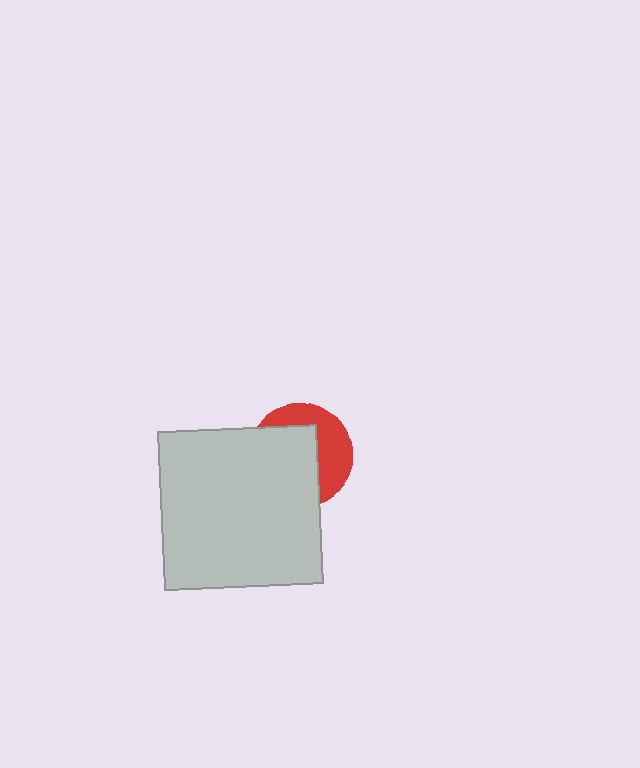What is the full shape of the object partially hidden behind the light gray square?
The partially hidden object is a red circle.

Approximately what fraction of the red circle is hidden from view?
Roughly 60% of the red circle is hidden behind the light gray square.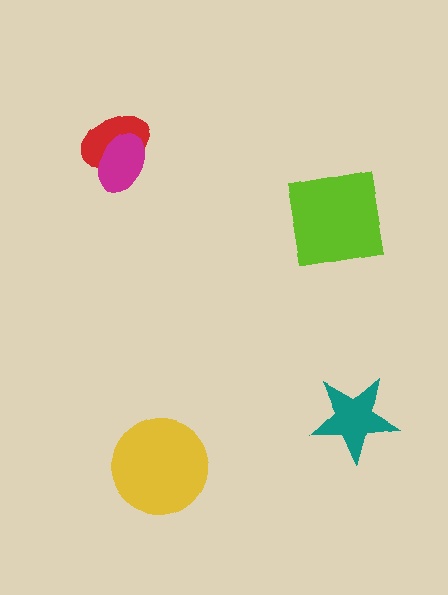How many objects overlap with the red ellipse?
1 object overlaps with the red ellipse.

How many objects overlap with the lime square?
0 objects overlap with the lime square.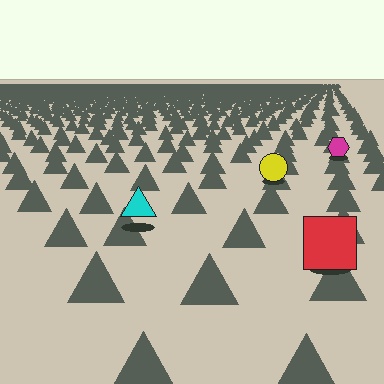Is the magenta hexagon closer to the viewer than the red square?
No. The red square is closer — you can tell from the texture gradient: the ground texture is coarser near it.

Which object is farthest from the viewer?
The magenta hexagon is farthest from the viewer. It appears smaller and the ground texture around it is denser.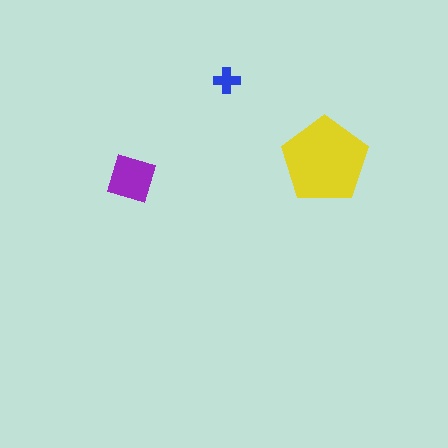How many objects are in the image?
There are 3 objects in the image.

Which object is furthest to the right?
The yellow pentagon is rightmost.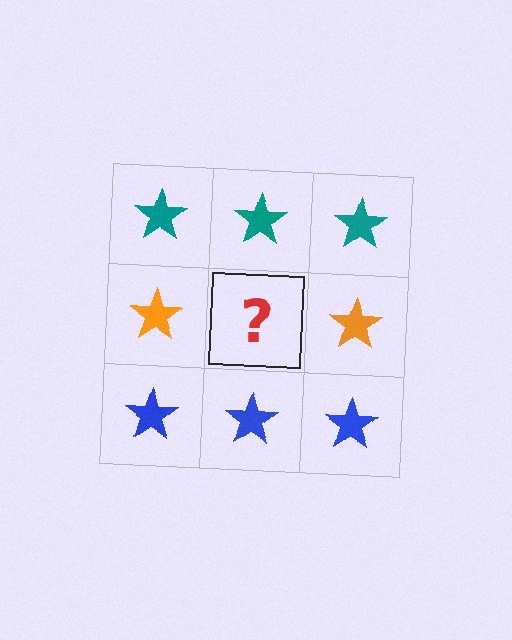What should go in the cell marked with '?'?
The missing cell should contain an orange star.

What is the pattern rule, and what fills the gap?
The rule is that each row has a consistent color. The gap should be filled with an orange star.